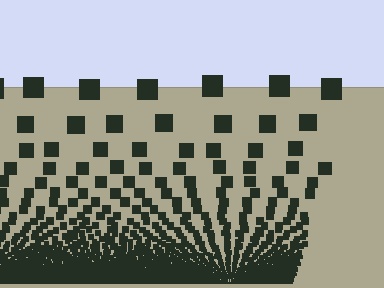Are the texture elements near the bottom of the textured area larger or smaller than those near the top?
Smaller. The gradient is inverted — elements near the bottom are smaller and denser.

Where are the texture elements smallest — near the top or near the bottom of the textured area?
Near the bottom.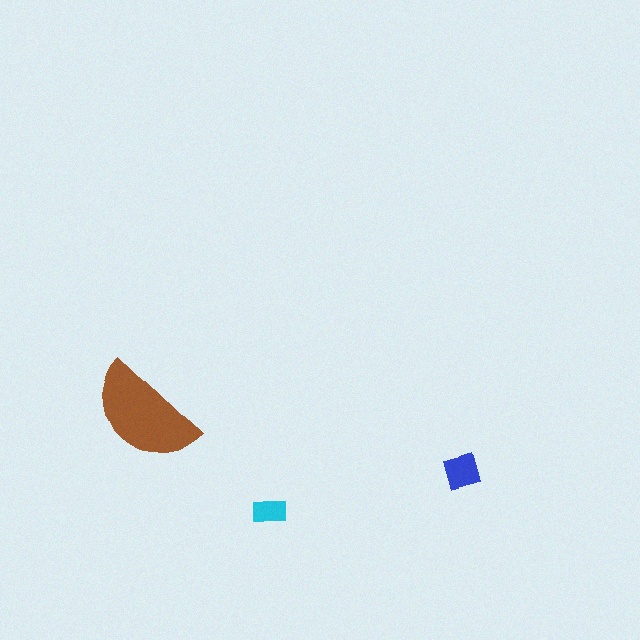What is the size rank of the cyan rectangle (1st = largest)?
3rd.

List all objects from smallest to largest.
The cyan rectangle, the blue diamond, the brown semicircle.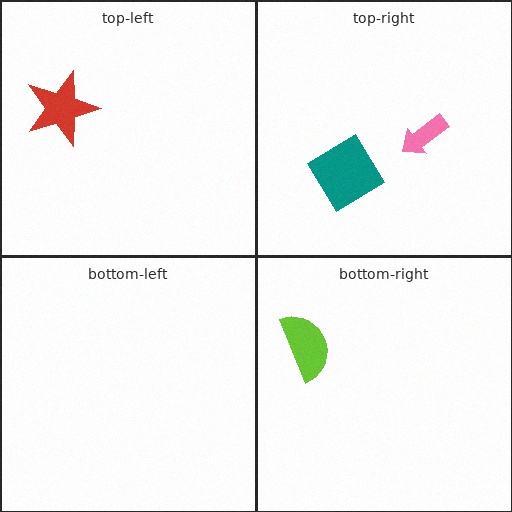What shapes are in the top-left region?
The red star.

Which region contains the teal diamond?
The top-right region.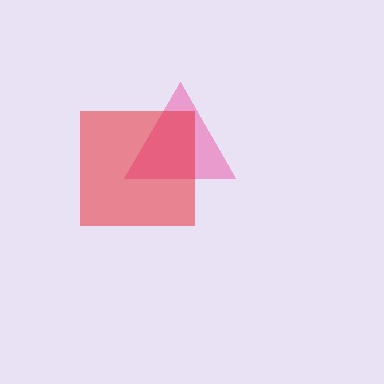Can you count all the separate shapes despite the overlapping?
Yes, there are 2 separate shapes.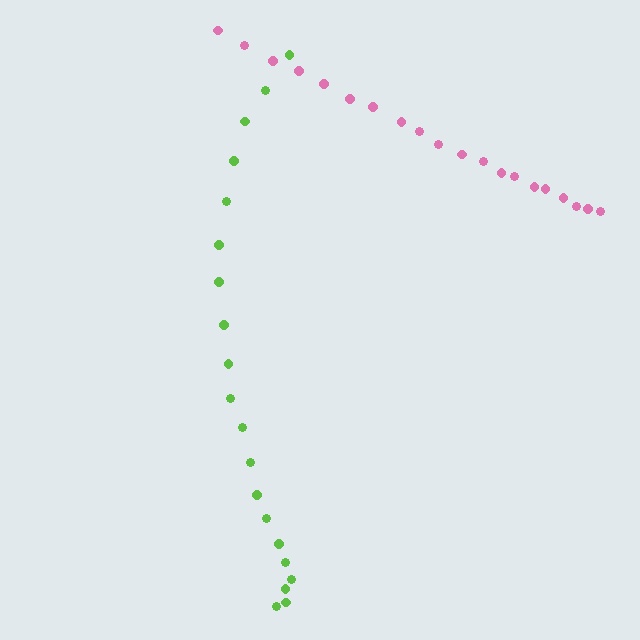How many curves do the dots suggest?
There are 2 distinct paths.